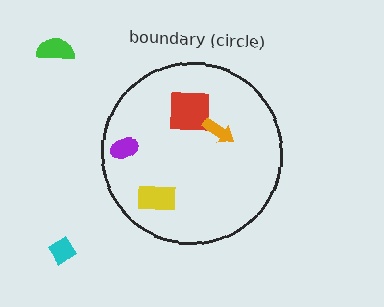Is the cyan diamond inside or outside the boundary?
Outside.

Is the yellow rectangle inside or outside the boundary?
Inside.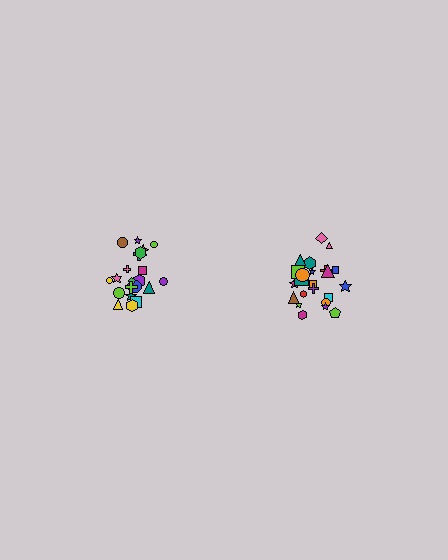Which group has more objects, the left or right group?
The right group.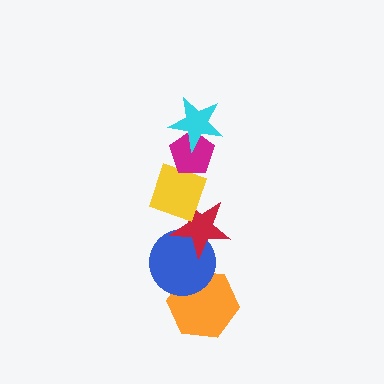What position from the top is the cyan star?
The cyan star is 1st from the top.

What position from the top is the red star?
The red star is 4th from the top.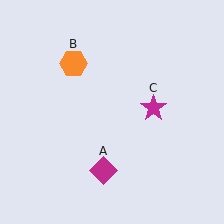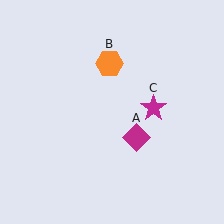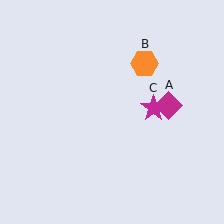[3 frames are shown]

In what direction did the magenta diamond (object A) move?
The magenta diamond (object A) moved up and to the right.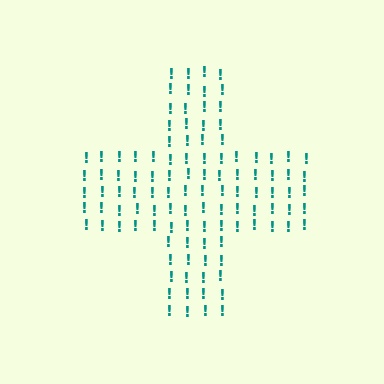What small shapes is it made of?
It is made of small exclamation marks.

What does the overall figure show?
The overall figure shows a cross.